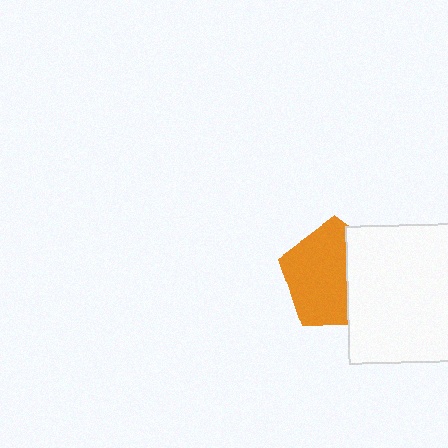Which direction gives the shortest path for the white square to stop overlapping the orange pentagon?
Moving right gives the shortest separation.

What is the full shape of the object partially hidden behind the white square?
The partially hidden object is an orange pentagon.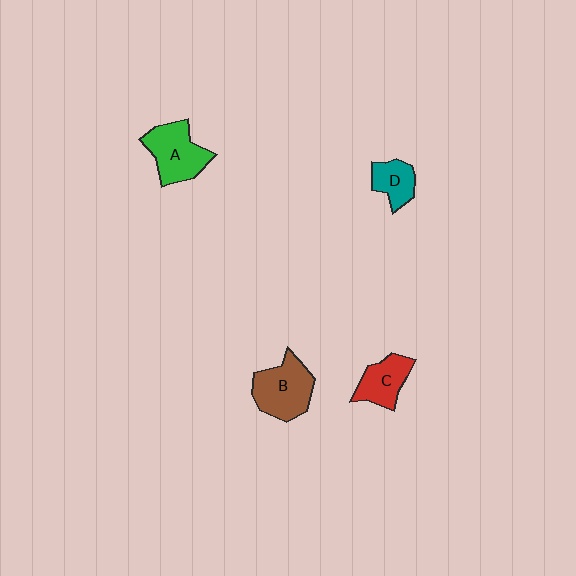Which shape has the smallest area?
Shape D (teal).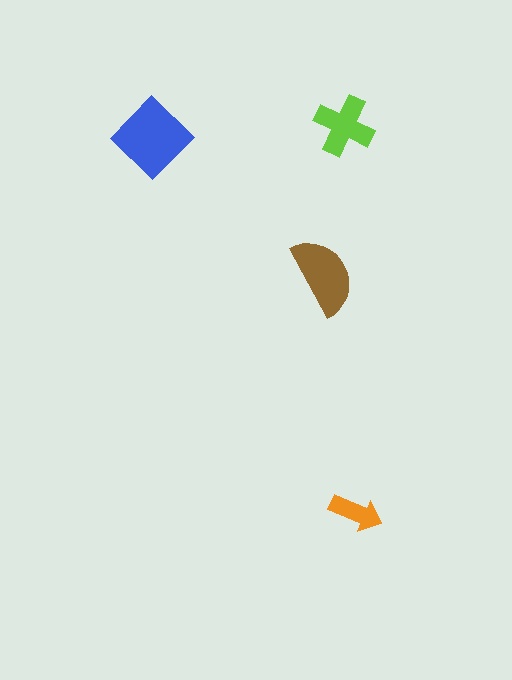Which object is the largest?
The blue diamond.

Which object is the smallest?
The orange arrow.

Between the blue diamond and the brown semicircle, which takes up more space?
The blue diamond.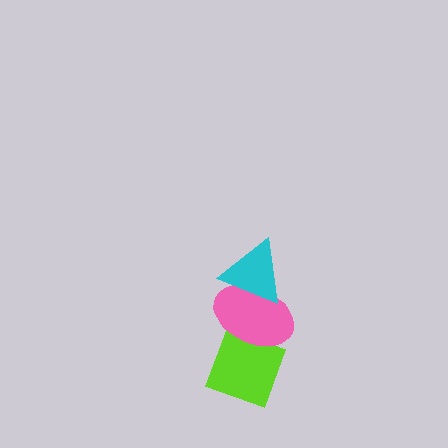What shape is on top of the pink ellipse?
The cyan triangle is on top of the pink ellipse.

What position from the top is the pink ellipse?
The pink ellipse is 2nd from the top.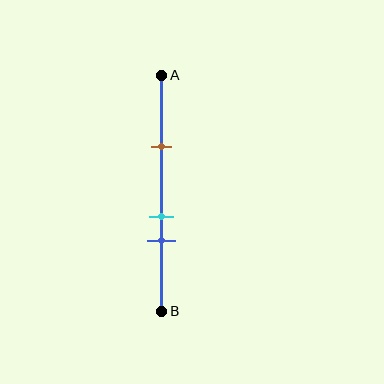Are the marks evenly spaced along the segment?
No, the marks are not evenly spaced.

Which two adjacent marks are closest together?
The cyan and blue marks are the closest adjacent pair.